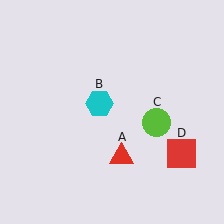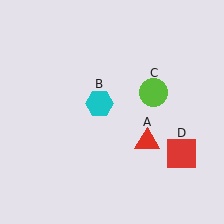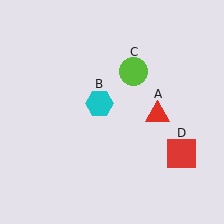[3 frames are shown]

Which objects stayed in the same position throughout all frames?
Cyan hexagon (object B) and red square (object D) remained stationary.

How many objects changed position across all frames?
2 objects changed position: red triangle (object A), lime circle (object C).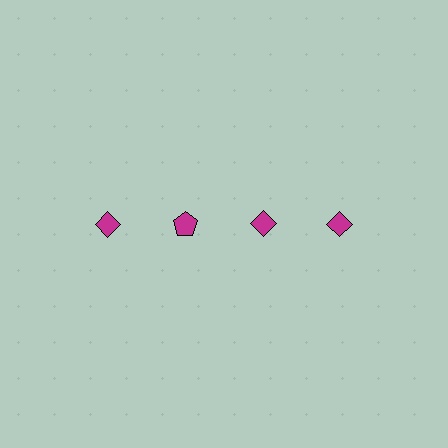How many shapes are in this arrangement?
There are 4 shapes arranged in a grid pattern.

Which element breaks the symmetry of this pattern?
The magenta pentagon in the top row, second from left column breaks the symmetry. All other shapes are magenta diamonds.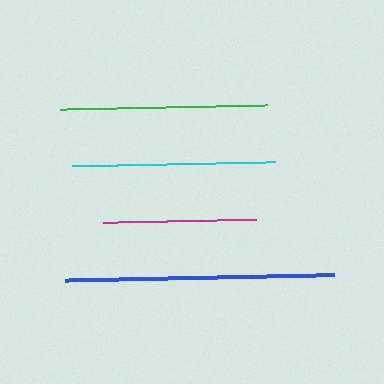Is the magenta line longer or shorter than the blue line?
The blue line is longer than the magenta line.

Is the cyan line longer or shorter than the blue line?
The blue line is longer than the cyan line.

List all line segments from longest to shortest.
From longest to shortest: blue, green, cyan, magenta.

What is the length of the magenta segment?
The magenta segment is approximately 153 pixels long.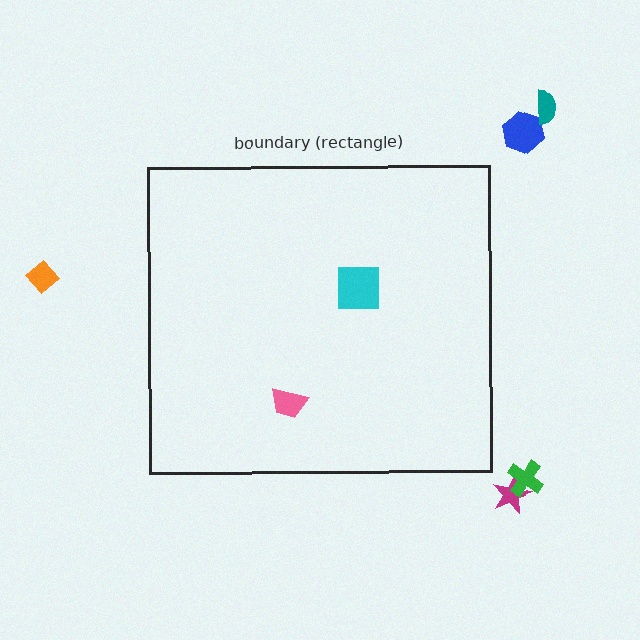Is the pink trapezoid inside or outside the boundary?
Inside.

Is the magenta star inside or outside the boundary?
Outside.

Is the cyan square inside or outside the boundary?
Inside.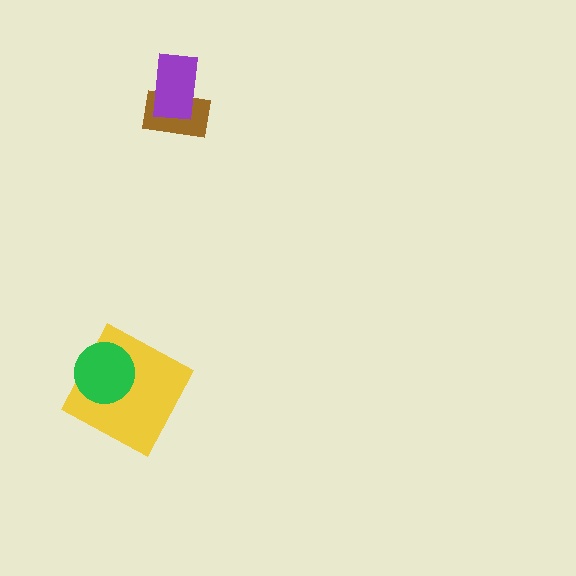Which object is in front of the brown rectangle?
The purple rectangle is in front of the brown rectangle.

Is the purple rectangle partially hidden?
No, no other shape covers it.